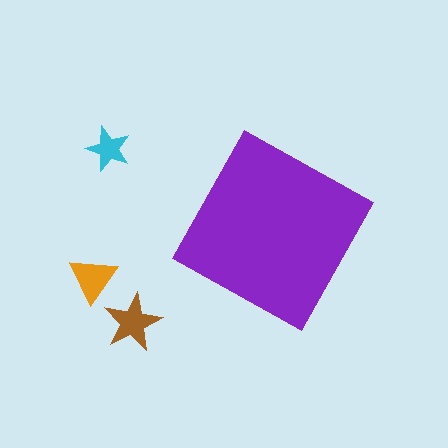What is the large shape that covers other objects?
A purple diamond.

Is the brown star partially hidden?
No, the brown star is fully visible.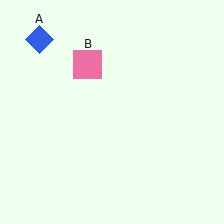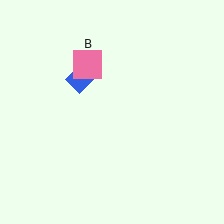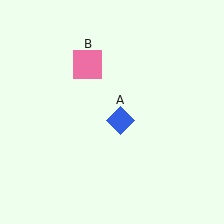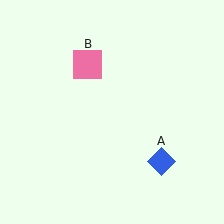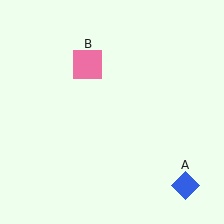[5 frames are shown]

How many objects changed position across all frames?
1 object changed position: blue diamond (object A).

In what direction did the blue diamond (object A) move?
The blue diamond (object A) moved down and to the right.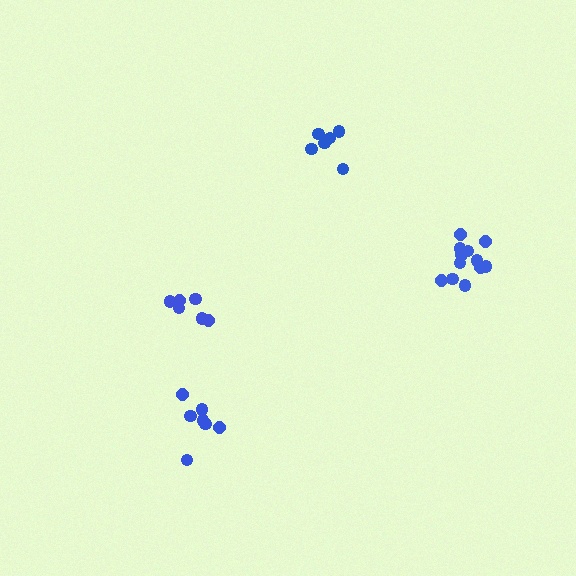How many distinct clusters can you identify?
There are 4 distinct clusters.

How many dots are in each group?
Group 1: 12 dots, Group 2: 6 dots, Group 3: 6 dots, Group 4: 7 dots (31 total).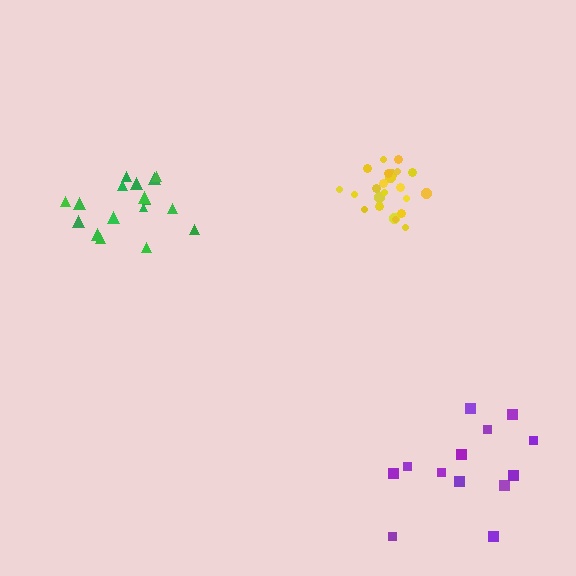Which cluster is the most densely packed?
Yellow.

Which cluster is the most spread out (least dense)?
Purple.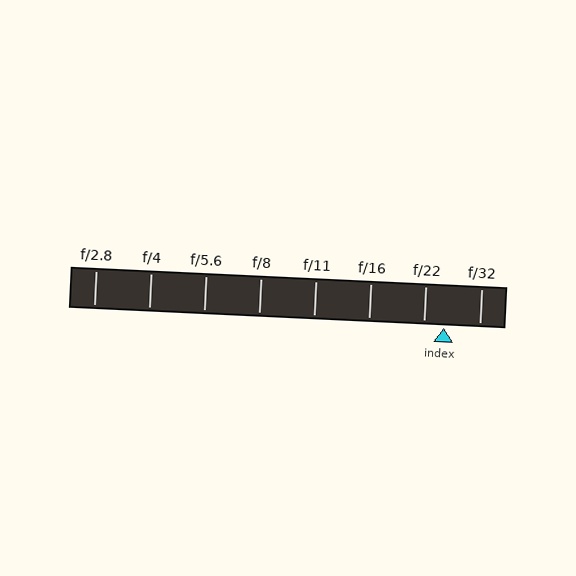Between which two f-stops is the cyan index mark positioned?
The index mark is between f/22 and f/32.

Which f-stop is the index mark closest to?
The index mark is closest to f/22.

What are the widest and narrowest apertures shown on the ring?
The widest aperture shown is f/2.8 and the narrowest is f/32.